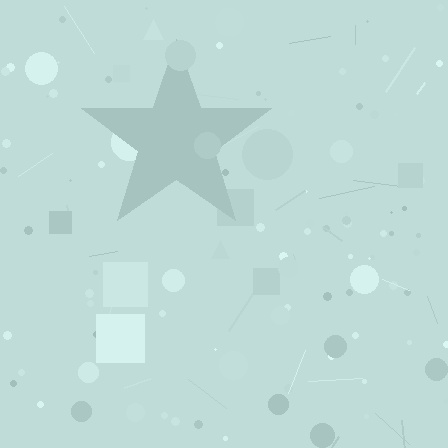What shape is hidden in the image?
A star is hidden in the image.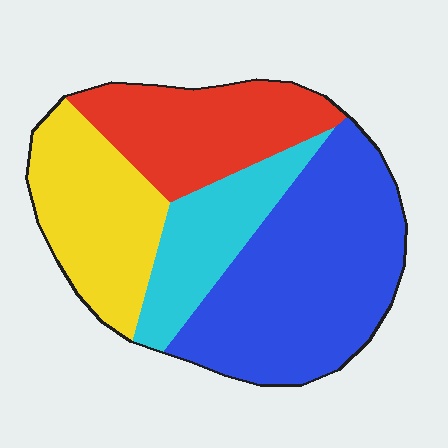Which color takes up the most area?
Blue, at roughly 40%.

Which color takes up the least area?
Cyan, at roughly 15%.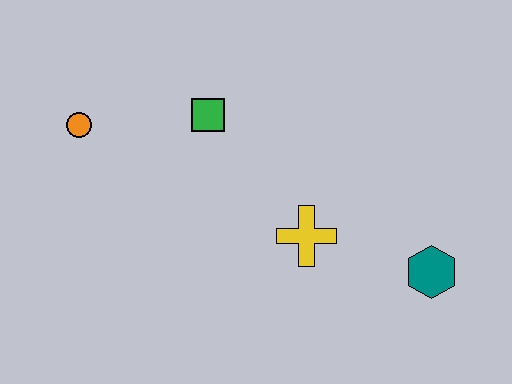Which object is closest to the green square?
The orange circle is closest to the green square.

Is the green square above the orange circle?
Yes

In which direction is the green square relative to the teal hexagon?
The green square is to the left of the teal hexagon.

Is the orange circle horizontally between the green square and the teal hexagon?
No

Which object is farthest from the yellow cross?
The orange circle is farthest from the yellow cross.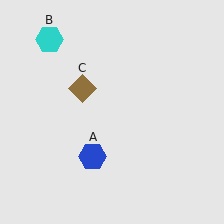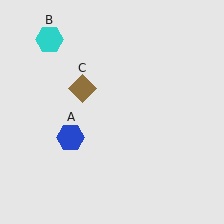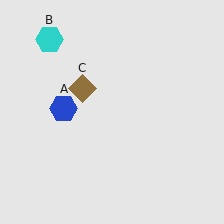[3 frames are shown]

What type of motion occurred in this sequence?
The blue hexagon (object A) rotated clockwise around the center of the scene.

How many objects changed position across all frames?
1 object changed position: blue hexagon (object A).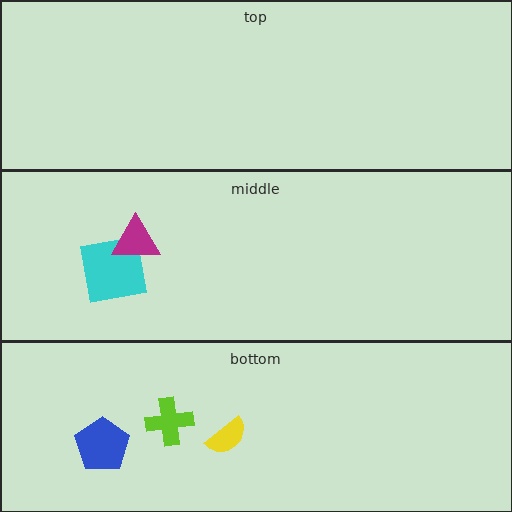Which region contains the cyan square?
The middle region.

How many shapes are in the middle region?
2.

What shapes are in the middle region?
The cyan square, the magenta triangle.